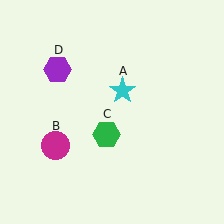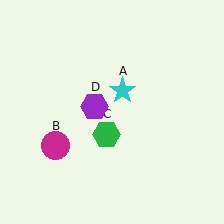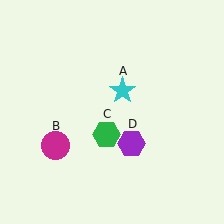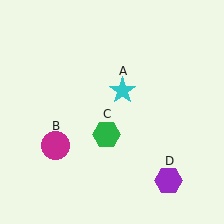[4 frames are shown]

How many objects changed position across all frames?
1 object changed position: purple hexagon (object D).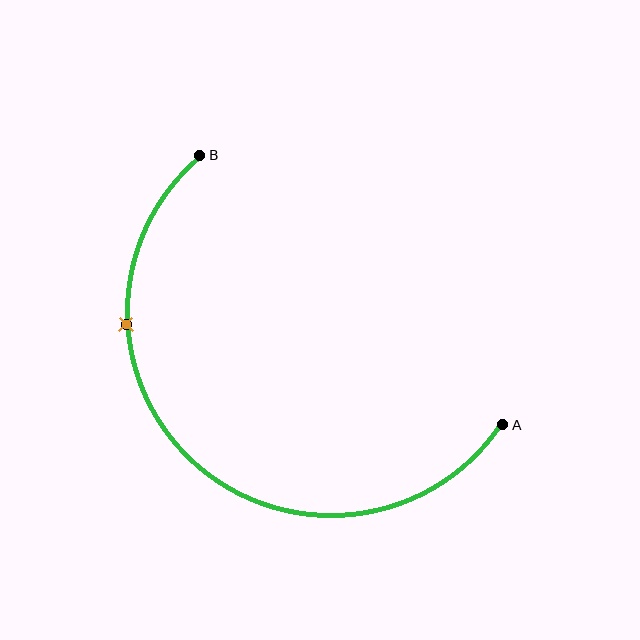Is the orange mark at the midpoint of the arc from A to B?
No. The orange mark lies on the arc but is closer to endpoint B. The arc midpoint would be at the point on the curve equidistant along the arc from both A and B.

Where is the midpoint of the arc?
The arc midpoint is the point on the curve farthest from the straight line joining A and B. It sits below and to the left of that line.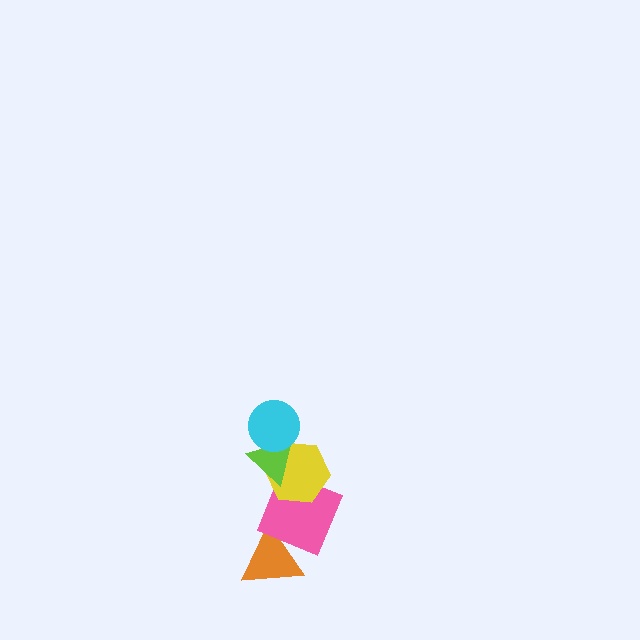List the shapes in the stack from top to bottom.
From top to bottom: the cyan circle, the lime triangle, the yellow hexagon, the pink square, the orange triangle.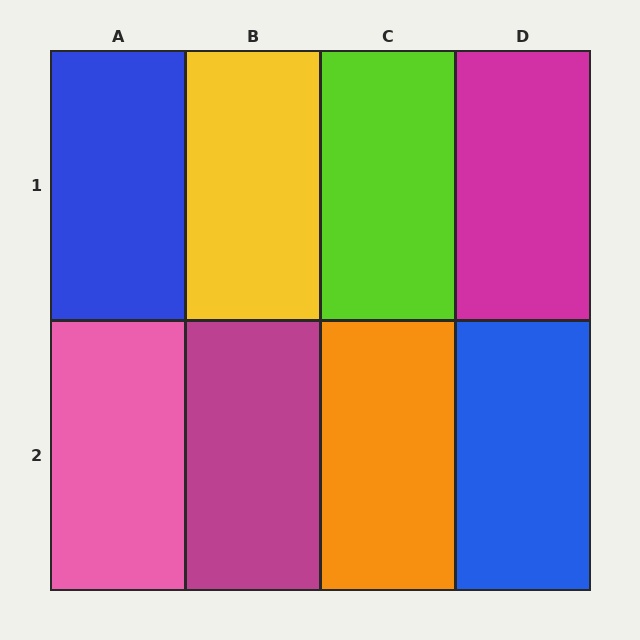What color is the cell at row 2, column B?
Magenta.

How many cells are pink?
1 cell is pink.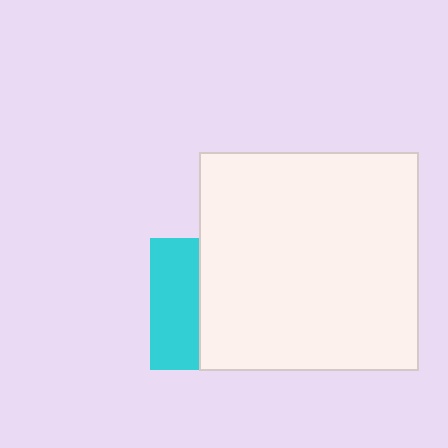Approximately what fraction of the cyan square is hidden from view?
Roughly 63% of the cyan square is hidden behind the white square.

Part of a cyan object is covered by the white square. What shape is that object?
It is a square.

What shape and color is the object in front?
The object in front is a white square.